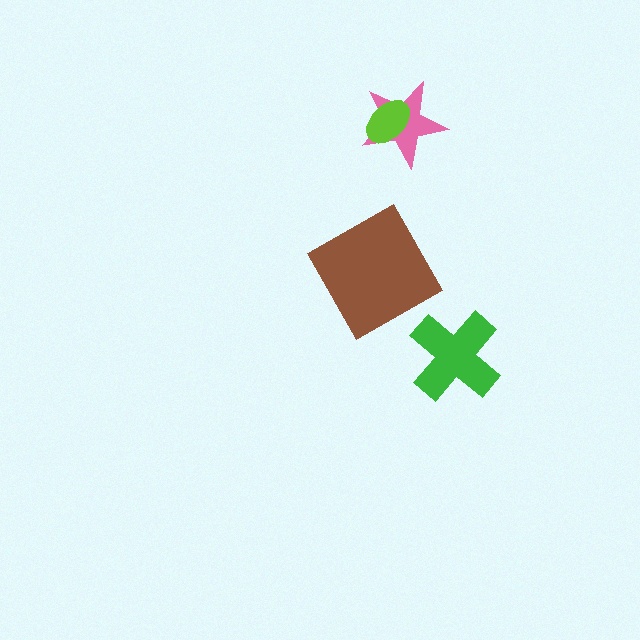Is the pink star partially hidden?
Yes, it is partially covered by another shape.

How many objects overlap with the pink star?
1 object overlaps with the pink star.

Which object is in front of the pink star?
The lime ellipse is in front of the pink star.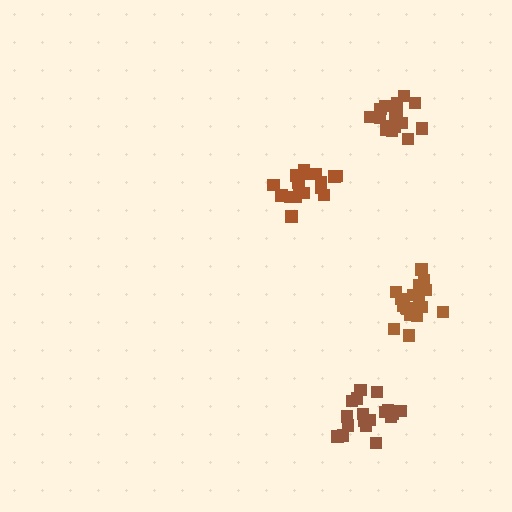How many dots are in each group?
Group 1: 17 dots, Group 2: 19 dots, Group 3: 18 dots, Group 4: 16 dots (70 total).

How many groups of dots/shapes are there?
There are 4 groups.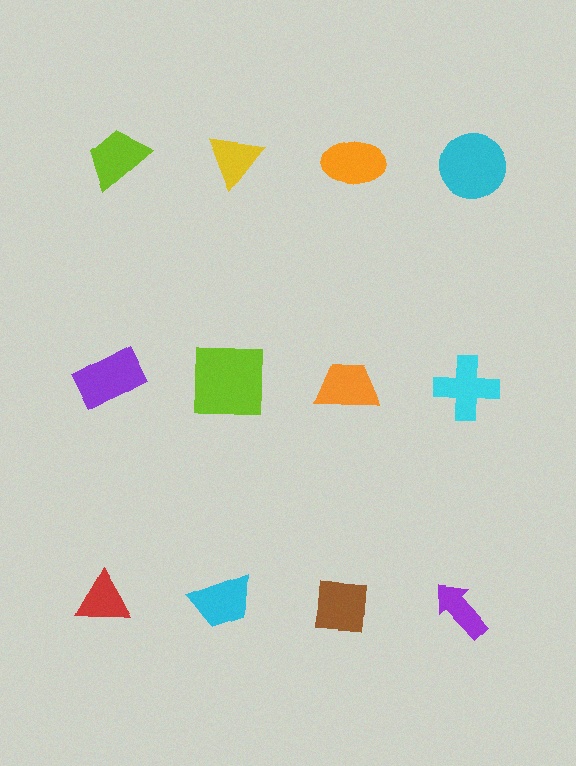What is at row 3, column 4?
A purple arrow.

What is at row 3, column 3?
A brown square.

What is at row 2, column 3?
An orange trapezoid.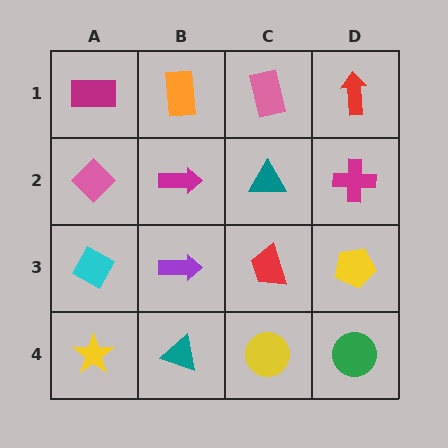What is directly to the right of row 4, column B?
A yellow circle.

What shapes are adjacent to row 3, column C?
A teal triangle (row 2, column C), a yellow circle (row 4, column C), a purple arrow (row 3, column B), a yellow pentagon (row 3, column D).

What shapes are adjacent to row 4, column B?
A purple arrow (row 3, column B), a yellow star (row 4, column A), a yellow circle (row 4, column C).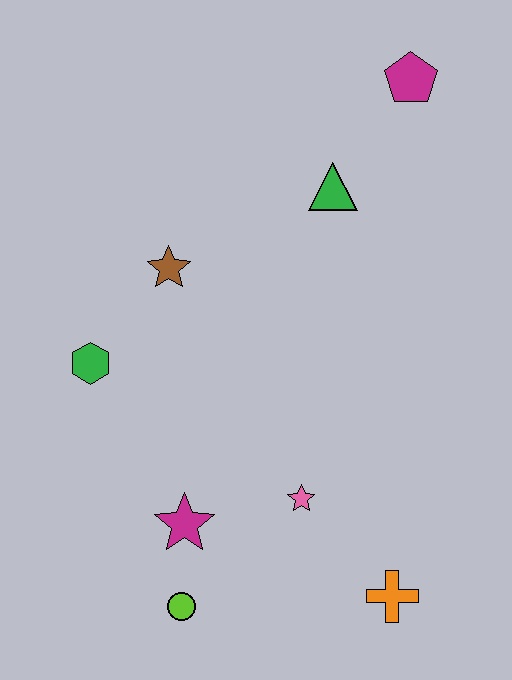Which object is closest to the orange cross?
The pink star is closest to the orange cross.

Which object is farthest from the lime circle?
The magenta pentagon is farthest from the lime circle.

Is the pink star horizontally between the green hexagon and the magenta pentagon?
Yes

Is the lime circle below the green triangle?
Yes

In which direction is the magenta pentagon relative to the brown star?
The magenta pentagon is to the right of the brown star.